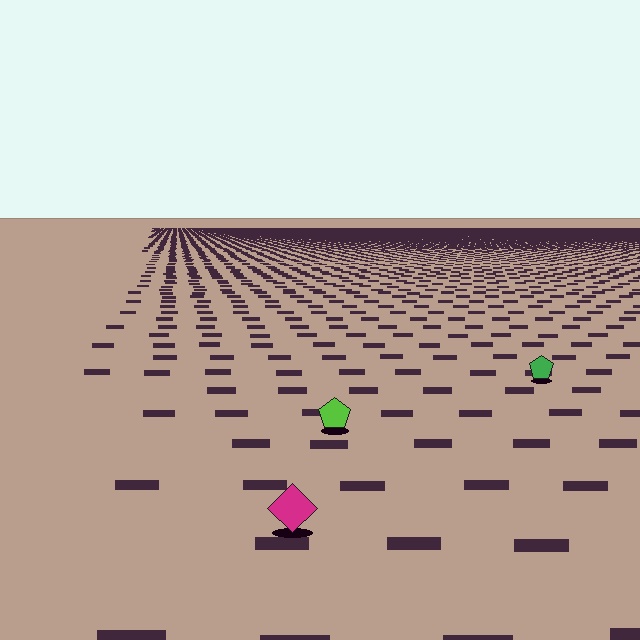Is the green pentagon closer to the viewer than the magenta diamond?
No. The magenta diamond is closer — you can tell from the texture gradient: the ground texture is coarser near it.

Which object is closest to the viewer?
The magenta diamond is closest. The texture marks near it are larger and more spread out.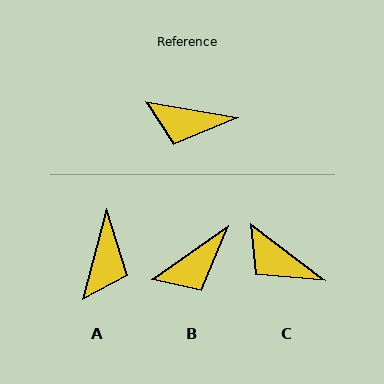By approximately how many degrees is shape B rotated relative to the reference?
Approximately 45 degrees counter-clockwise.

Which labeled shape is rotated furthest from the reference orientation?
A, about 85 degrees away.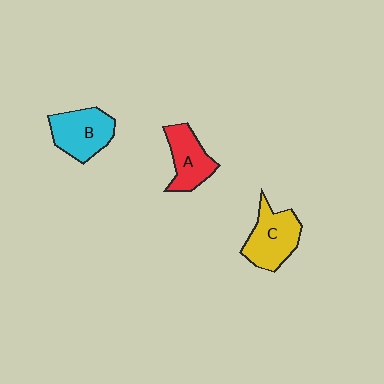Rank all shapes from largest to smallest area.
From largest to smallest: C (yellow), B (cyan), A (red).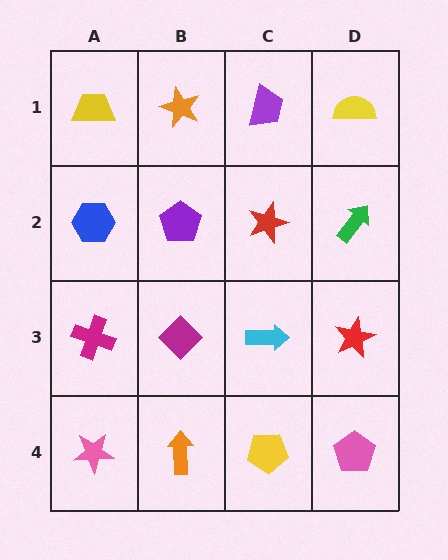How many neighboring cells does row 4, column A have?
2.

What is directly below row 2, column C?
A cyan arrow.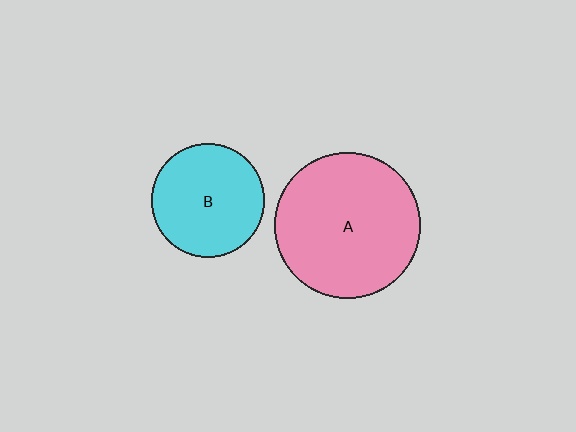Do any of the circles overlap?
No, none of the circles overlap.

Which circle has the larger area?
Circle A (pink).